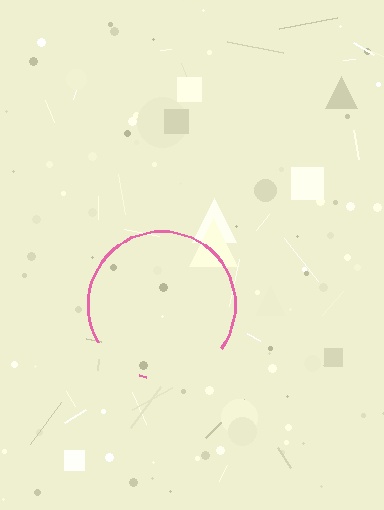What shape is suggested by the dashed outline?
The dashed outline suggests a circle.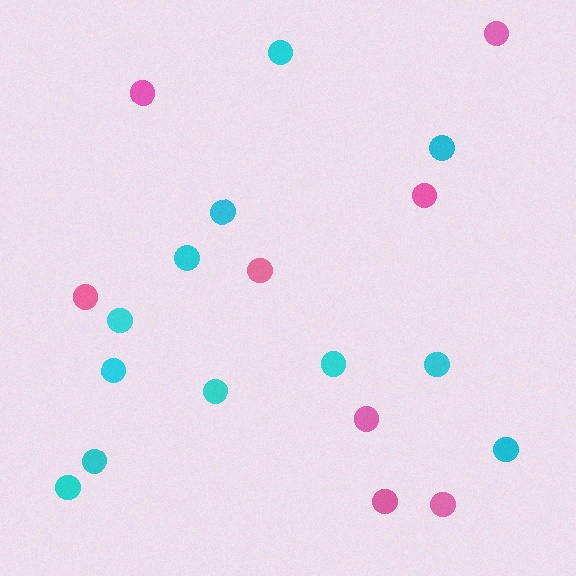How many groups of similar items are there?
There are 2 groups: one group of pink circles (8) and one group of cyan circles (12).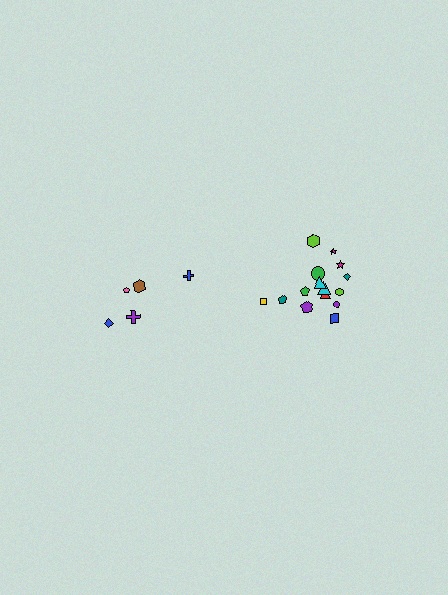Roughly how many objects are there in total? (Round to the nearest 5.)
Roughly 20 objects in total.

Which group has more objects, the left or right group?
The right group.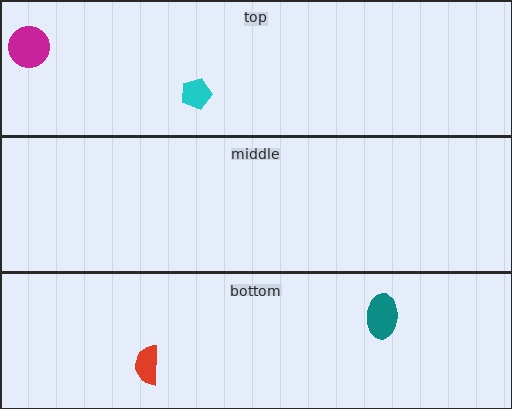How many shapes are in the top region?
2.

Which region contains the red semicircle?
The bottom region.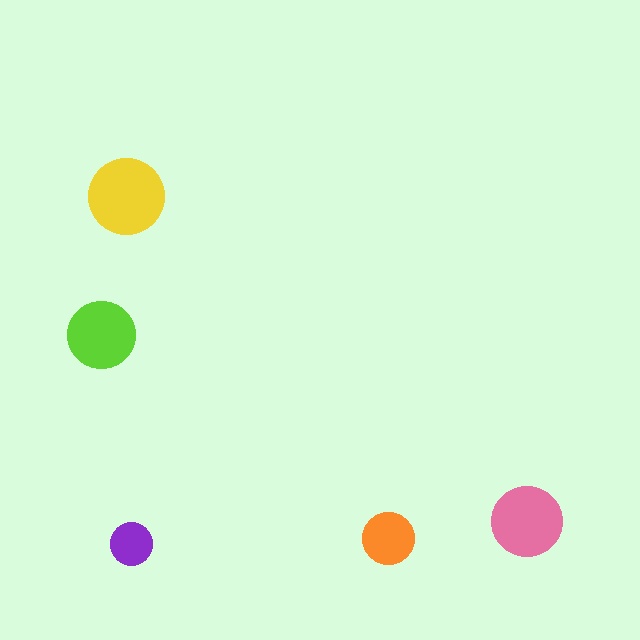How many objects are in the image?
There are 5 objects in the image.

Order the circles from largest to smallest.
the yellow one, the pink one, the lime one, the orange one, the purple one.